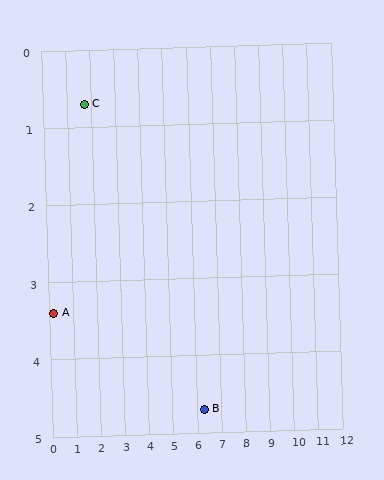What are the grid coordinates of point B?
Point B is at approximately (6.3, 4.7).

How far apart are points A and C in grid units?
Points A and C are about 3.1 grid units apart.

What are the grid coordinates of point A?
Point A is at approximately (0.2, 3.4).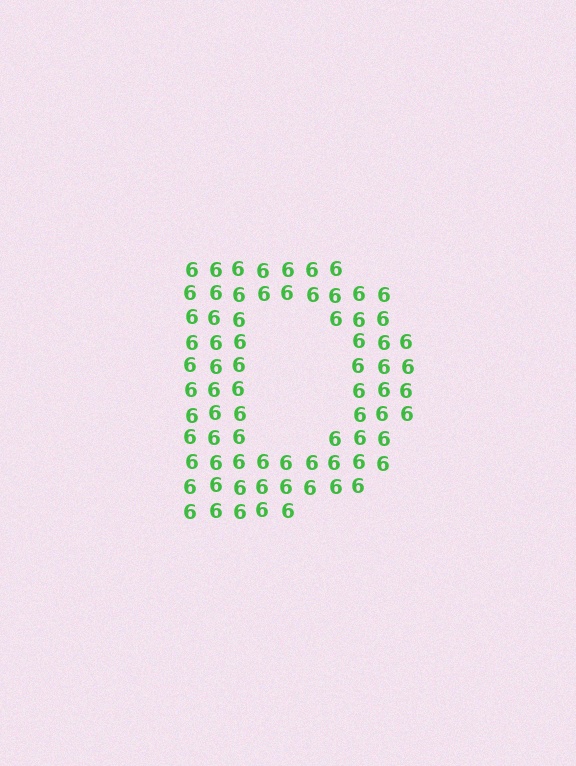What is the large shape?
The large shape is the letter D.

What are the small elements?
The small elements are digit 6's.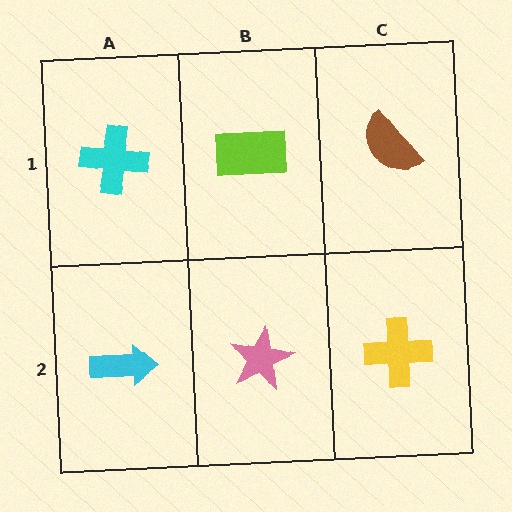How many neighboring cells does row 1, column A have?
2.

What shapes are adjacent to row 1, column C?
A yellow cross (row 2, column C), a lime rectangle (row 1, column B).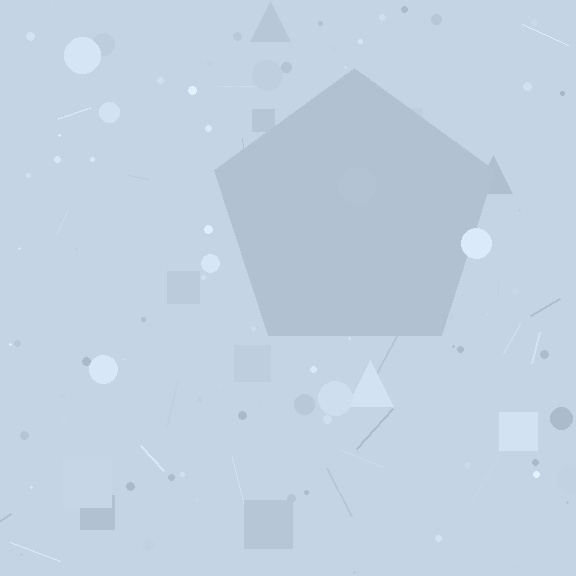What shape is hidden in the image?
A pentagon is hidden in the image.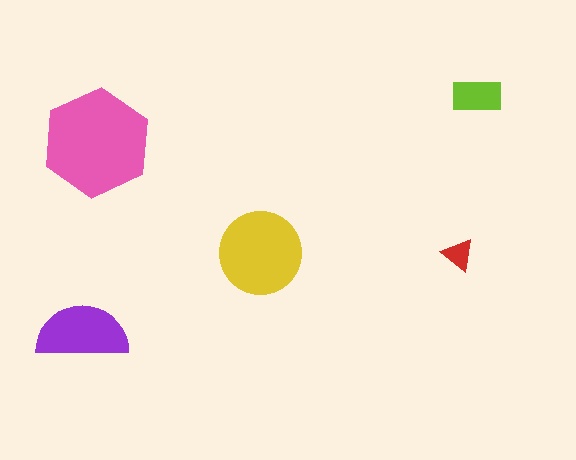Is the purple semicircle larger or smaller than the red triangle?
Larger.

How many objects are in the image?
There are 5 objects in the image.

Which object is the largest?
The pink hexagon.